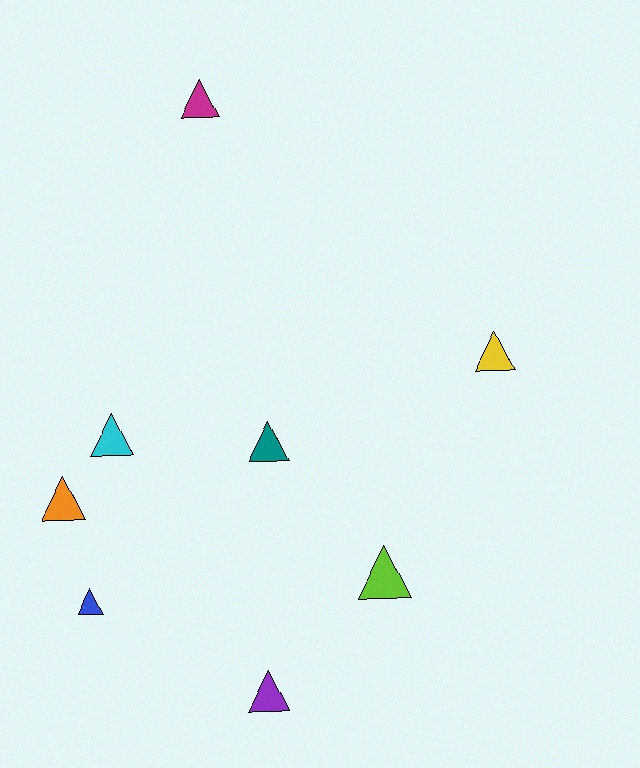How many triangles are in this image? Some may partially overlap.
There are 8 triangles.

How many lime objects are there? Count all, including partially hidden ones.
There is 1 lime object.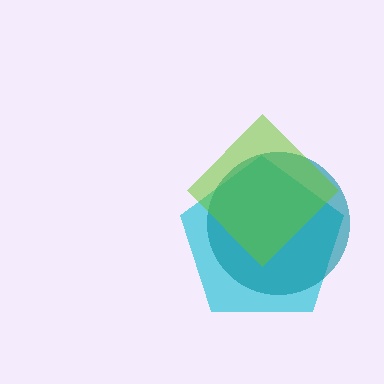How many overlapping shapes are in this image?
There are 3 overlapping shapes in the image.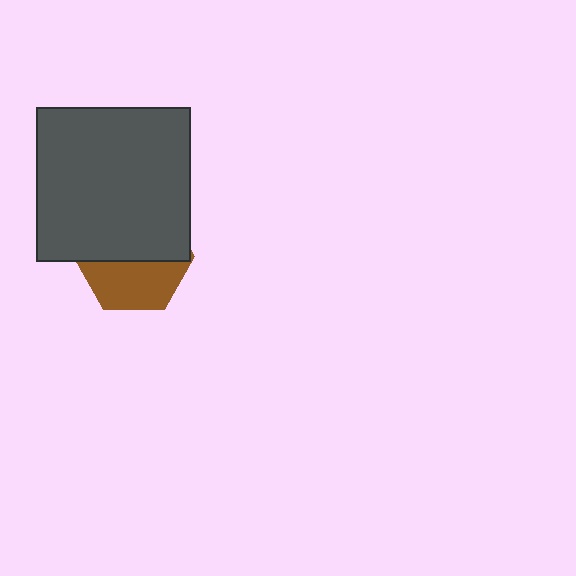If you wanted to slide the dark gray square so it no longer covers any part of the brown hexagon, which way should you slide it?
Slide it up — that is the most direct way to separate the two shapes.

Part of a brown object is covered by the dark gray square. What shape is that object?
It is a hexagon.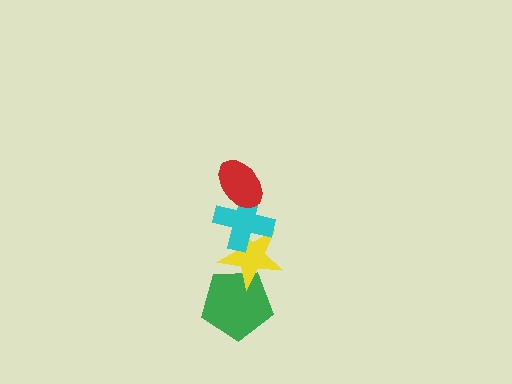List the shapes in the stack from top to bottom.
From top to bottom: the red ellipse, the cyan cross, the yellow star, the green pentagon.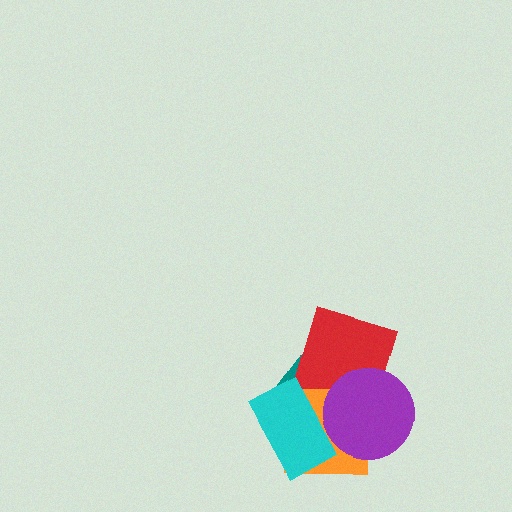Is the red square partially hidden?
Yes, it is partially covered by another shape.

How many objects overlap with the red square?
3 objects overlap with the red square.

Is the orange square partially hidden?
Yes, it is partially covered by another shape.